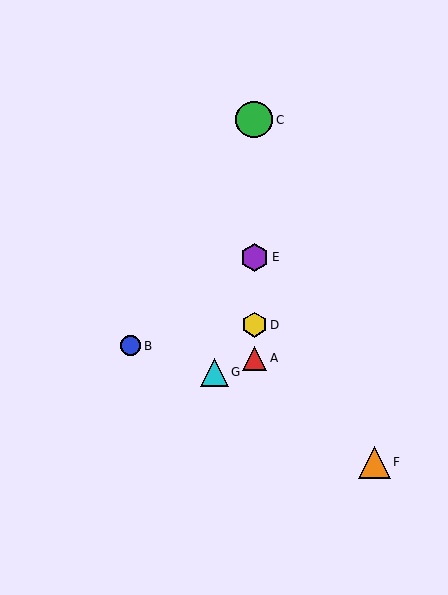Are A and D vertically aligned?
Yes, both are at x≈254.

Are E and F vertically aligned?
No, E is at x≈254 and F is at x≈374.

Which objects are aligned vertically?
Objects A, C, D, E are aligned vertically.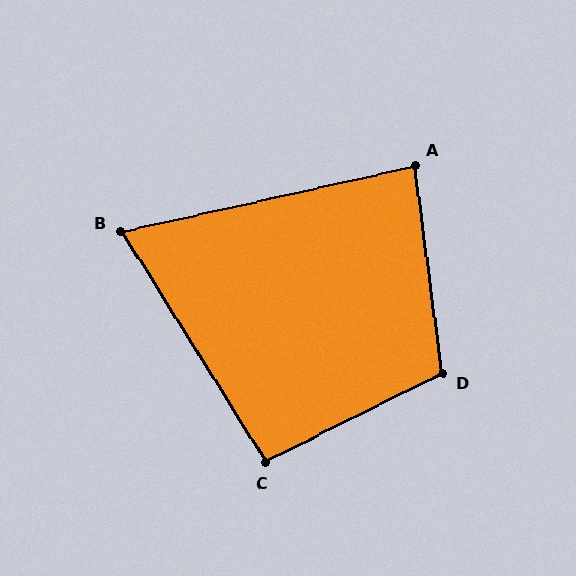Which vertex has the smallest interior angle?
B, at approximately 71 degrees.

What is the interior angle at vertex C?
Approximately 95 degrees (obtuse).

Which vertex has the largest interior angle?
D, at approximately 109 degrees.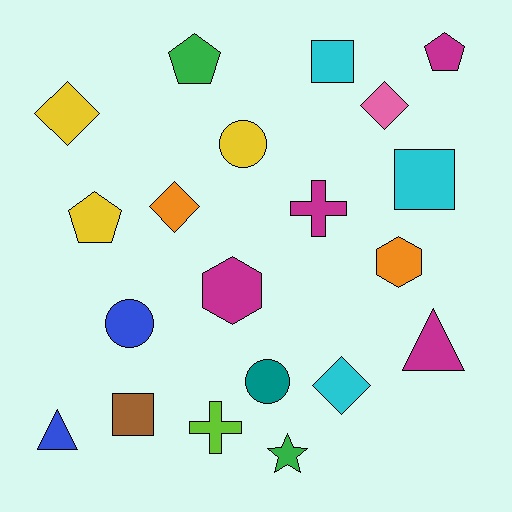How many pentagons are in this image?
There are 3 pentagons.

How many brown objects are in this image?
There is 1 brown object.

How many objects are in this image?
There are 20 objects.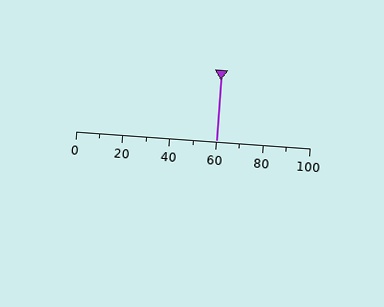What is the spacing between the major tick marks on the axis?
The major ticks are spaced 20 apart.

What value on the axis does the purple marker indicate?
The marker indicates approximately 60.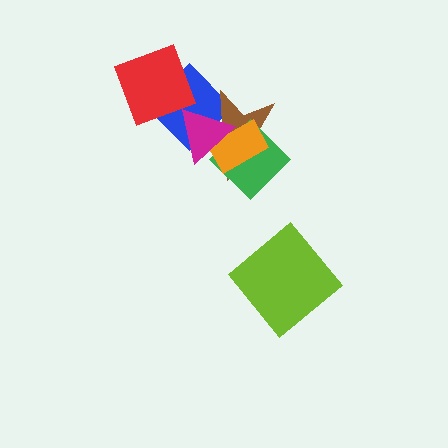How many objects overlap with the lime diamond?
0 objects overlap with the lime diamond.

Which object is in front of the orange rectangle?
The magenta triangle is in front of the orange rectangle.